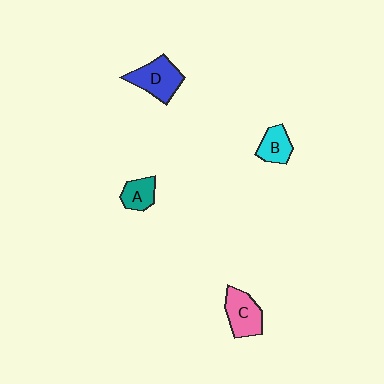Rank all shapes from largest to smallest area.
From largest to smallest: D (blue), C (pink), B (cyan), A (teal).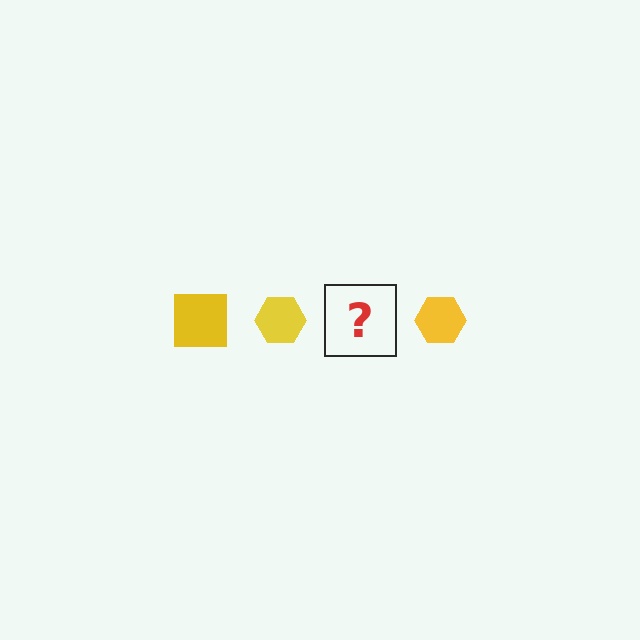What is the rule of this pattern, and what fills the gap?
The rule is that the pattern cycles through square, hexagon shapes in yellow. The gap should be filled with a yellow square.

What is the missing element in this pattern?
The missing element is a yellow square.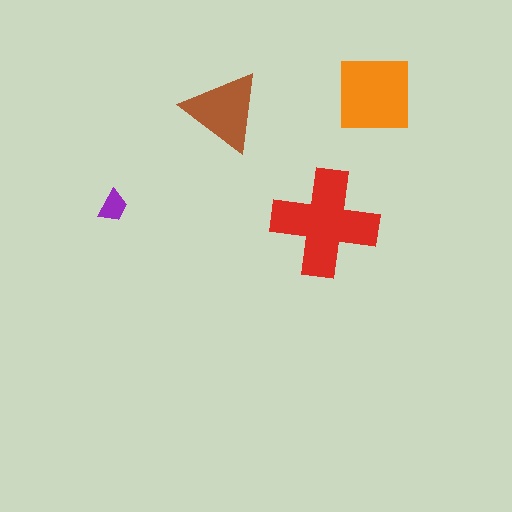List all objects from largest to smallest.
The red cross, the orange square, the brown triangle, the purple trapezoid.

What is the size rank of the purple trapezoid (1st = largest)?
4th.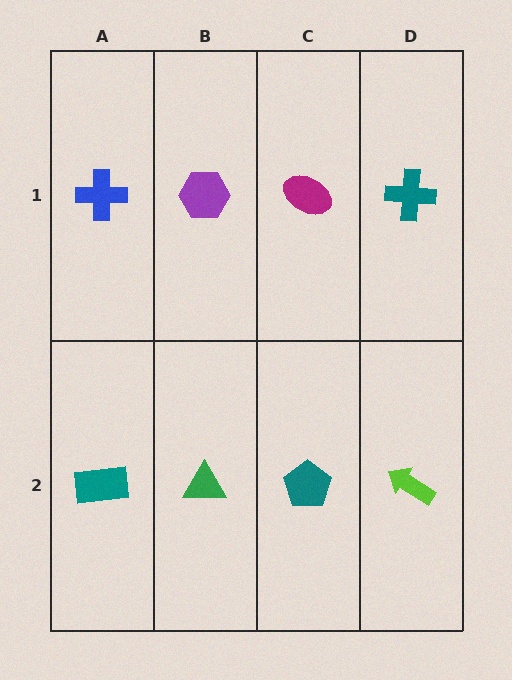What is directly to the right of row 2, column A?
A green triangle.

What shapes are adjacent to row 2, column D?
A teal cross (row 1, column D), a teal pentagon (row 2, column C).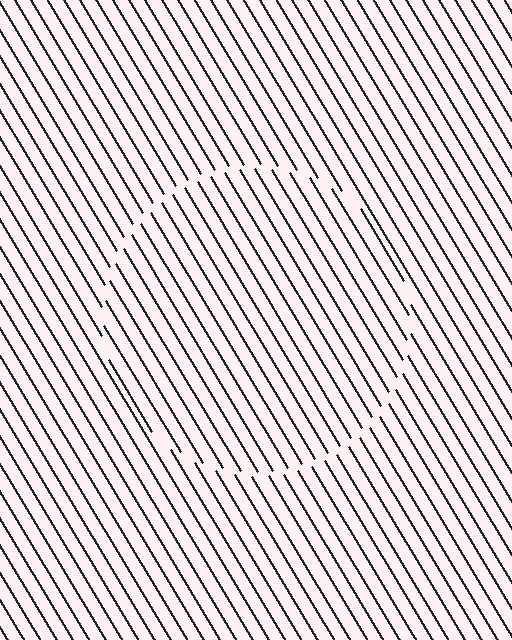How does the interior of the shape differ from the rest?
The interior of the shape contains the same grating, shifted by half a period — the contour is defined by the phase discontinuity where line-ends from the inner and outer gratings abut.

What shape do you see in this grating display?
An illusory circle. The interior of the shape contains the same grating, shifted by half a period — the contour is defined by the phase discontinuity where line-ends from the inner and outer gratings abut.